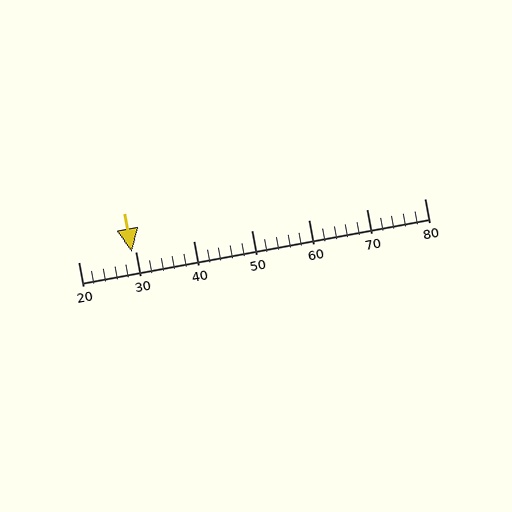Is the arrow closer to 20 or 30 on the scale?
The arrow is closer to 30.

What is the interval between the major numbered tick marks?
The major tick marks are spaced 10 units apart.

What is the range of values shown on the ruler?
The ruler shows values from 20 to 80.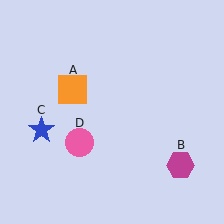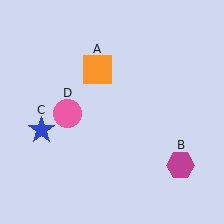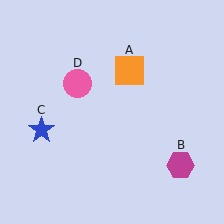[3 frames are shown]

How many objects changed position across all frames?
2 objects changed position: orange square (object A), pink circle (object D).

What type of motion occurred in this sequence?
The orange square (object A), pink circle (object D) rotated clockwise around the center of the scene.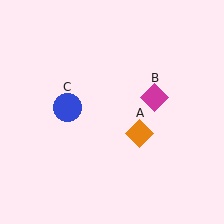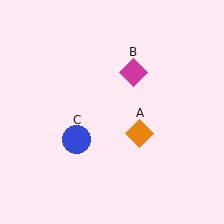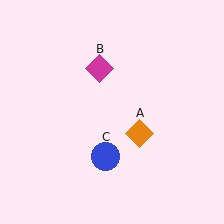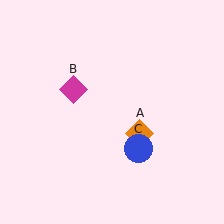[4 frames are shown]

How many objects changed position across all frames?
2 objects changed position: magenta diamond (object B), blue circle (object C).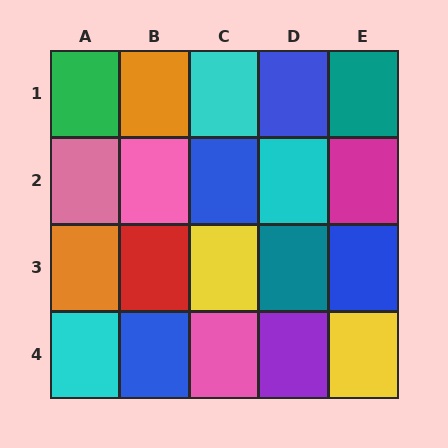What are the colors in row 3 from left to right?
Orange, red, yellow, teal, blue.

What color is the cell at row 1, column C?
Cyan.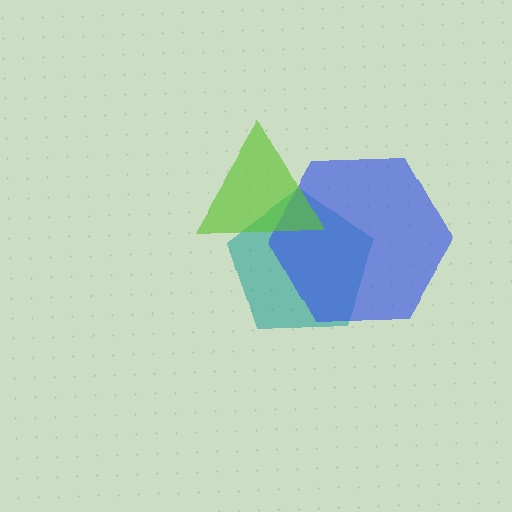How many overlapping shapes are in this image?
There are 3 overlapping shapes in the image.